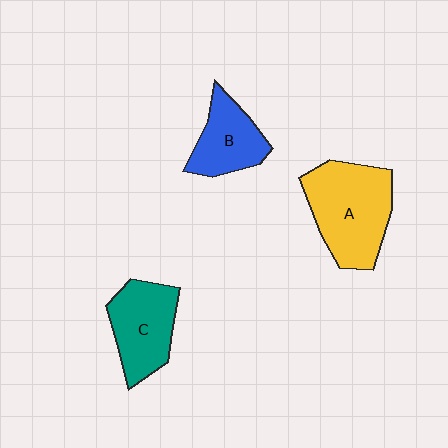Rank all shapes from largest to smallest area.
From largest to smallest: A (yellow), C (teal), B (blue).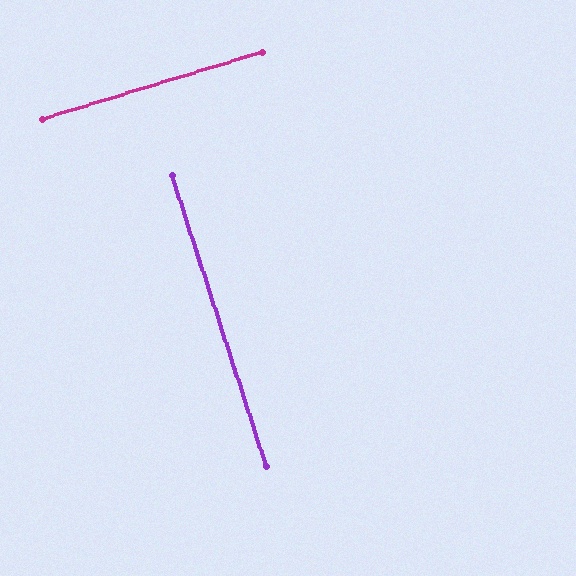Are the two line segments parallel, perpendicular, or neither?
Perpendicular — they meet at approximately 89°.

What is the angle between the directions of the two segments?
Approximately 89 degrees.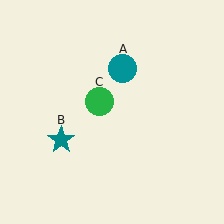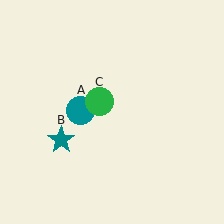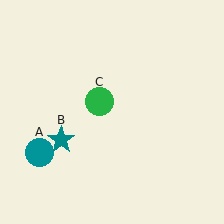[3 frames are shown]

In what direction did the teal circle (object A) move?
The teal circle (object A) moved down and to the left.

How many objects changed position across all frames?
1 object changed position: teal circle (object A).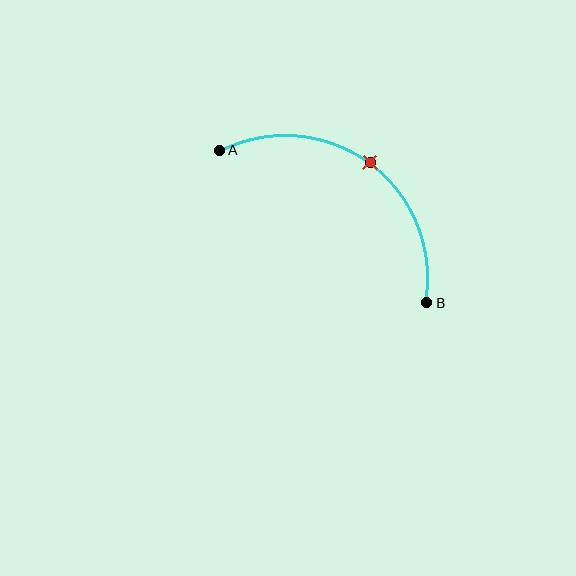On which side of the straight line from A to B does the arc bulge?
The arc bulges above and to the right of the straight line connecting A and B.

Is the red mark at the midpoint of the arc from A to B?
Yes. The red mark lies on the arc at equal arc-length from both A and B — it is the arc midpoint.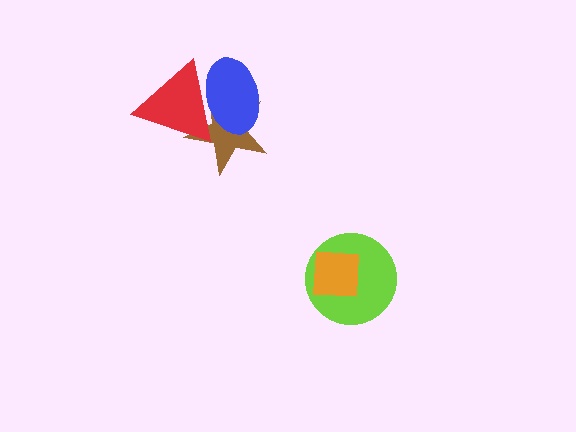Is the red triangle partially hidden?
No, no other shape covers it.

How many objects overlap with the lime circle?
1 object overlaps with the lime circle.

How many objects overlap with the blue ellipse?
2 objects overlap with the blue ellipse.